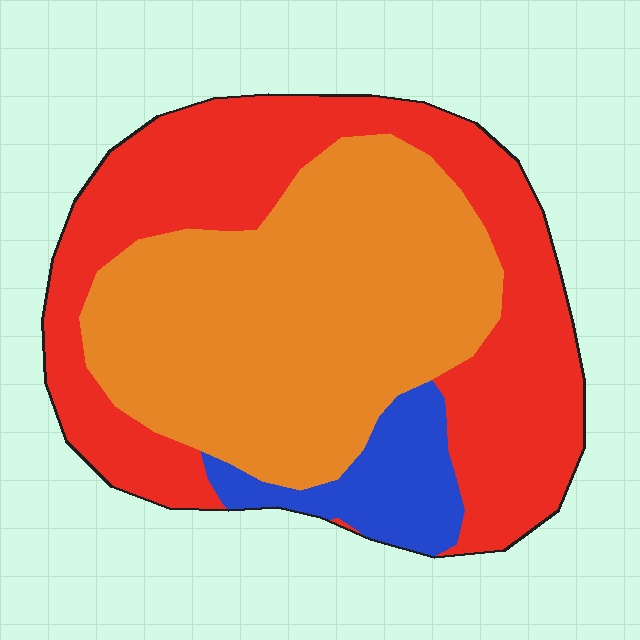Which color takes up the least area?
Blue, at roughly 10%.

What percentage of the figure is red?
Red takes up about two fifths (2/5) of the figure.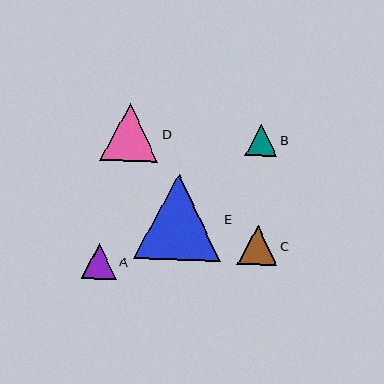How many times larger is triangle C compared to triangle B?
Triangle C is approximately 1.2 times the size of triangle B.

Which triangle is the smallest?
Triangle B is the smallest with a size of approximately 32 pixels.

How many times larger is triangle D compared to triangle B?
Triangle D is approximately 1.8 times the size of triangle B.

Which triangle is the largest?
Triangle E is the largest with a size of approximately 87 pixels.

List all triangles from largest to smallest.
From largest to smallest: E, D, C, A, B.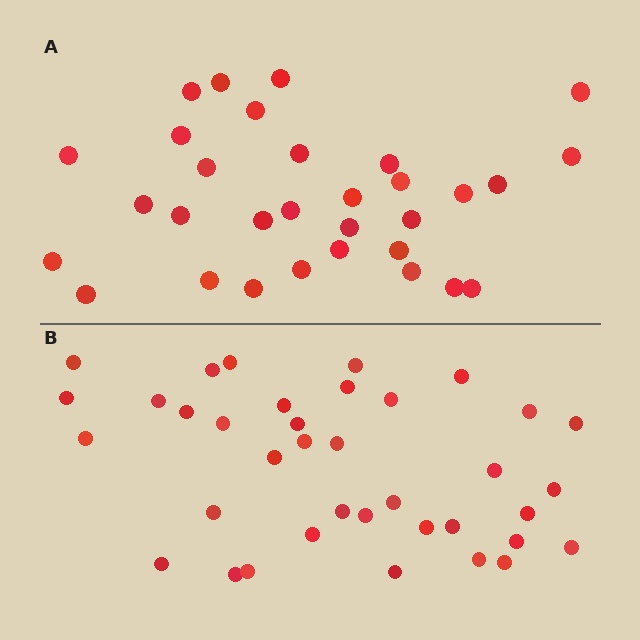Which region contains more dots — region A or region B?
Region B (the bottom region) has more dots.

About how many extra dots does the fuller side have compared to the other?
Region B has about 6 more dots than region A.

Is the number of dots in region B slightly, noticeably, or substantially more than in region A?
Region B has only slightly more — the two regions are fairly close. The ratio is roughly 1.2 to 1.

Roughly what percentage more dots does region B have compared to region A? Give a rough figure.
About 20% more.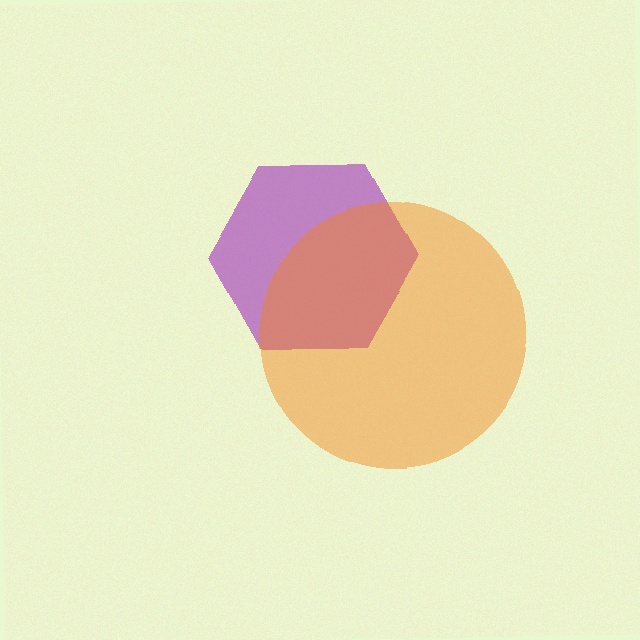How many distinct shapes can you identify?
There are 2 distinct shapes: a purple hexagon, an orange circle.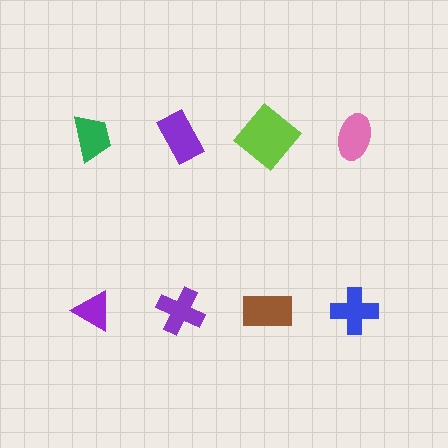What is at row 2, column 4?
A blue cross.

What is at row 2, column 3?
A brown rectangle.